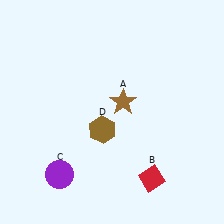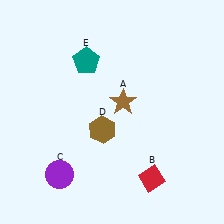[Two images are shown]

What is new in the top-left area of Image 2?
A teal pentagon (E) was added in the top-left area of Image 2.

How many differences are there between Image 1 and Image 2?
There is 1 difference between the two images.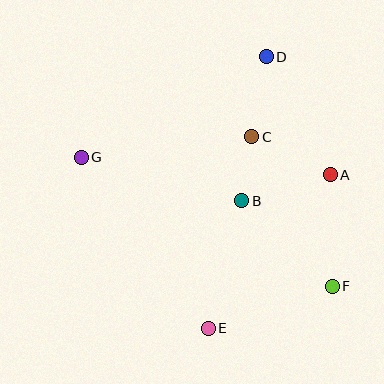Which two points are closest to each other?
Points B and C are closest to each other.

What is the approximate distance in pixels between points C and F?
The distance between C and F is approximately 170 pixels.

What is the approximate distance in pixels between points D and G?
The distance between D and G is approximately 210 pixels.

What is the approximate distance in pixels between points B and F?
The distance between B and F is approximately 125 pixels.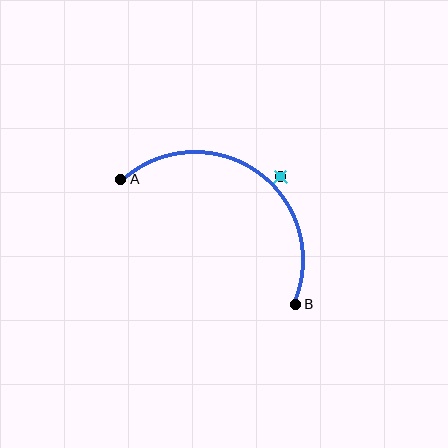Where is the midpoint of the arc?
The arc midpoint is the point on the curve farthest from the straight line joining A and B. It sits above and to the right of that line.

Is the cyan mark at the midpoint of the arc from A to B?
No — the cyan mark does not lie on the arc at all. It sits slightly outside the curve.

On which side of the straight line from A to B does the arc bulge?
The arc bulges above and to the right of the straight line connecting A and B.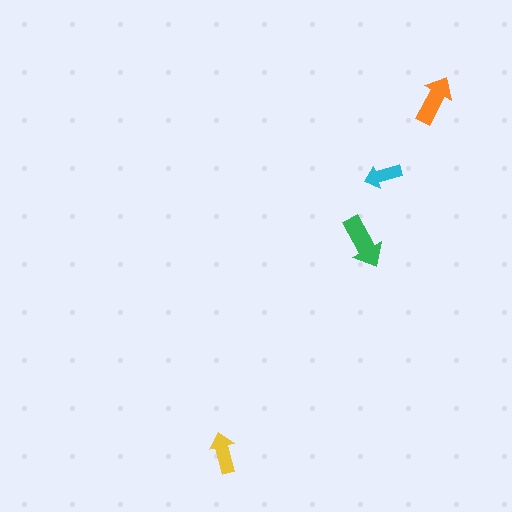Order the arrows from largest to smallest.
the green one, the orange one, the yellow one, the cyan one.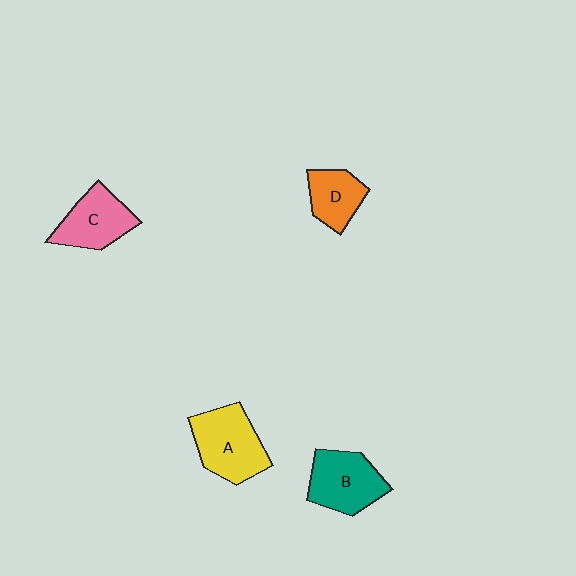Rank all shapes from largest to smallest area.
From largest to smallest: A (yellow), B (teal), C (pink), D (orange).